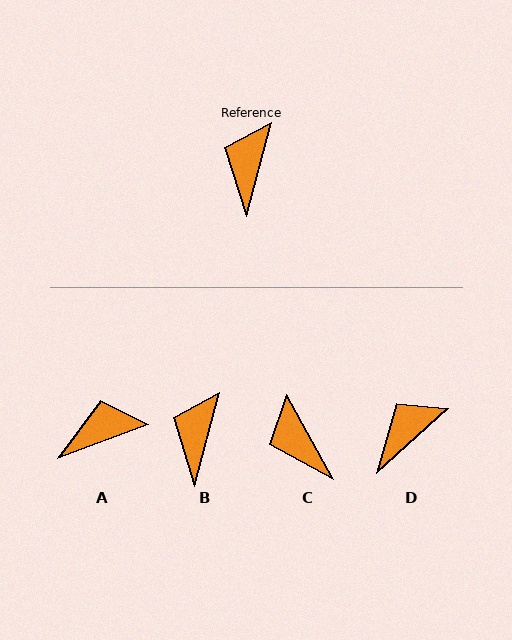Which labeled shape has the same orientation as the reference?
B.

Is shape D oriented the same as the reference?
No, it is off by about 33 degrees.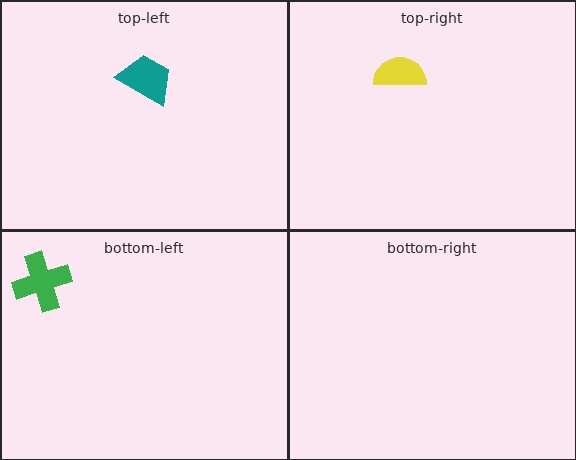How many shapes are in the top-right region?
1.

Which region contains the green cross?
The bottom-left region.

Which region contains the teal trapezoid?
The top-left region.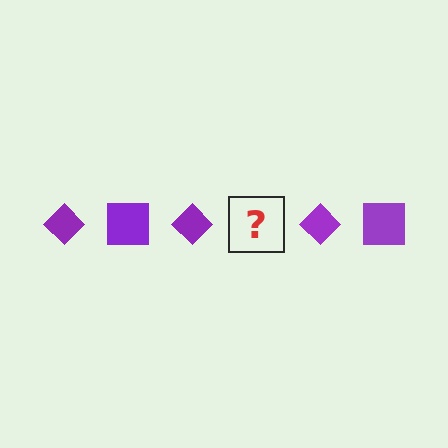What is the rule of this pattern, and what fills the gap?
The rule is that the pattern cycles through diamond, square shapes in purple. The gap should be filled with a purple square.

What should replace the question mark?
The question mark should be replaced with a purple square.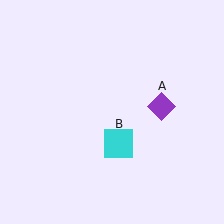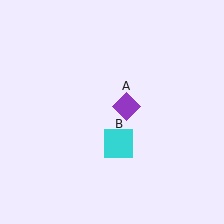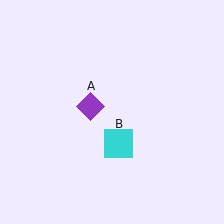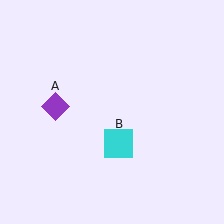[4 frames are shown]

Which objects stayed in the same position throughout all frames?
Cyan square (object B) remained stationary.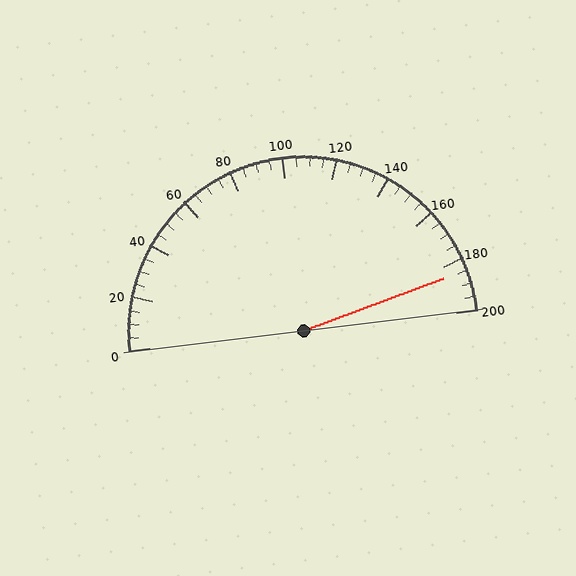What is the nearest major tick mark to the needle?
The nearest major tick mark is 180.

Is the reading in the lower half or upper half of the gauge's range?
The reading is in the upper half of the range (0 to 200).